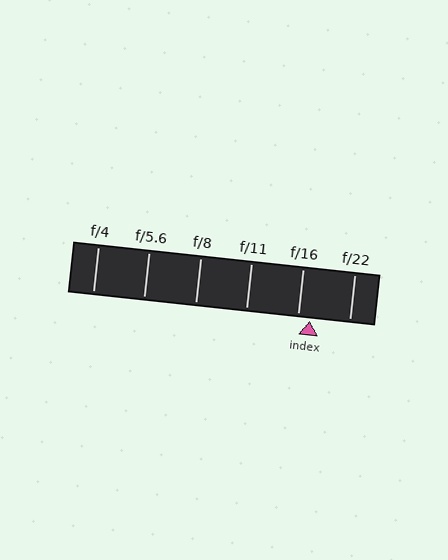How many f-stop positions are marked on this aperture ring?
There are 6 f-stop positions marked.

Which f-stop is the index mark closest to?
The index mark is closest to f/16.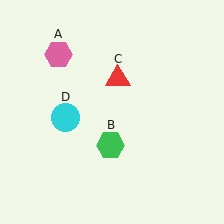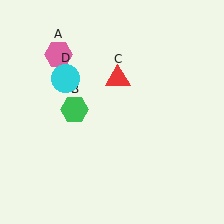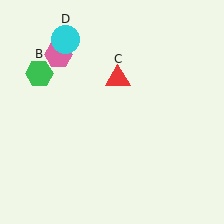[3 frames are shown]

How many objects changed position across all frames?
2 objects changed position: green hexagon (object B), cyan circle (object D).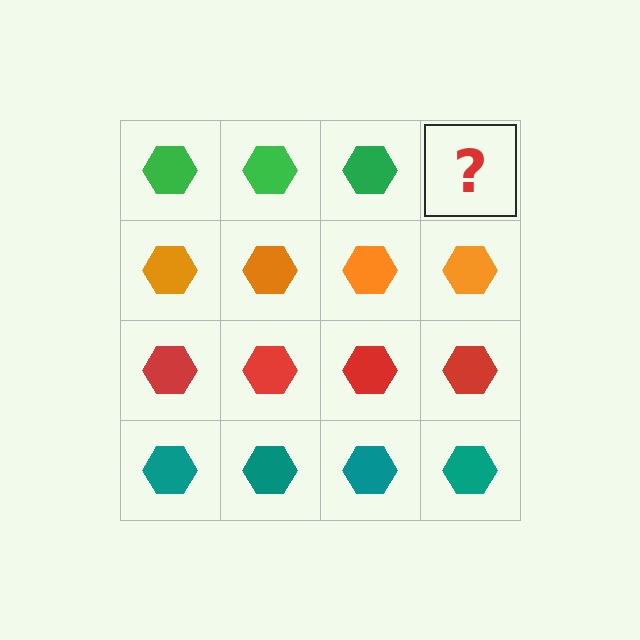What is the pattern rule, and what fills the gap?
The rule is that each row has a consistent color. The gap should be filled with a green hexagon.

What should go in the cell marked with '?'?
The missing cell should contain a green hexagon.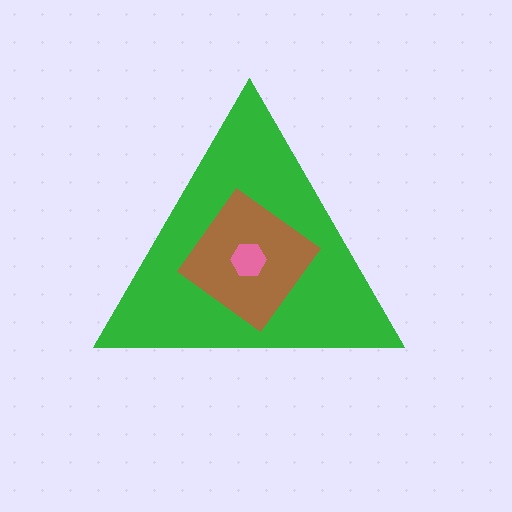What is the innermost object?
The pink hexagon.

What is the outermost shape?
The green triangle.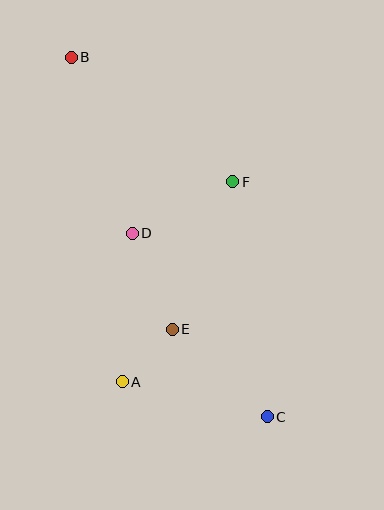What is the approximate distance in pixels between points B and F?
The distance between B and F is approximately 204 pixels.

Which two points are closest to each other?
Points A and E are closest to each other.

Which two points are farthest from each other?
Points B and C are farthest from each other.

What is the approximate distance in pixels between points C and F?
The distance between C and F is approximately 238 pixels.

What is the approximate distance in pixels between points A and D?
The distance between A and D is approximately 149 pixels.